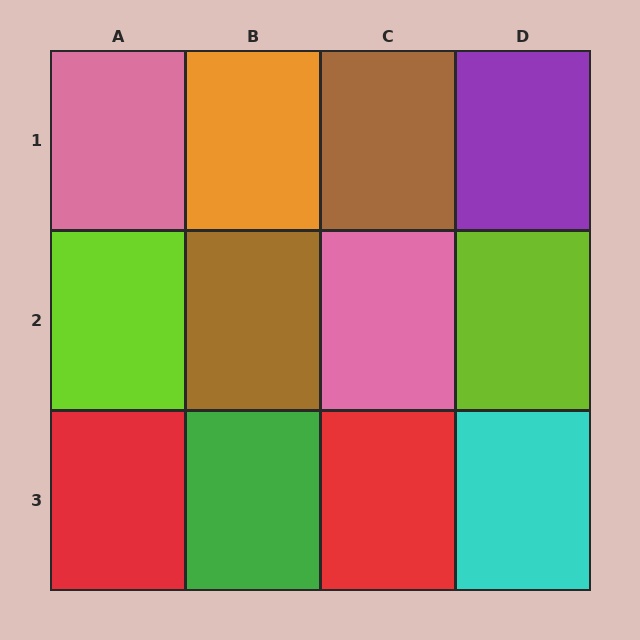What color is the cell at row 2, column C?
Pink.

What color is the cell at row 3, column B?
Green.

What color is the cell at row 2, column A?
Lime.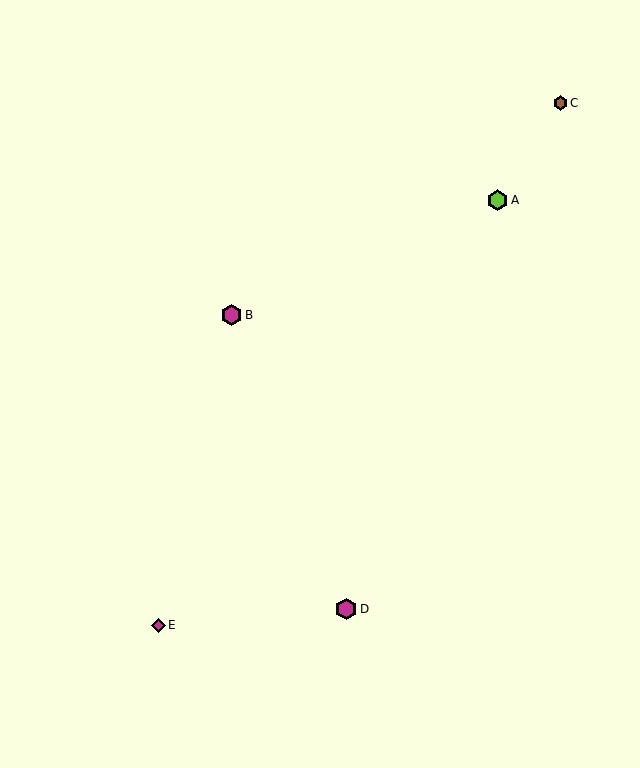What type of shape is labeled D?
Shape D is a magenta hexagon.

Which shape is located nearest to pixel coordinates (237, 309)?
The magenta hexagon (labeled B) at (231, 315) is nearest to that location.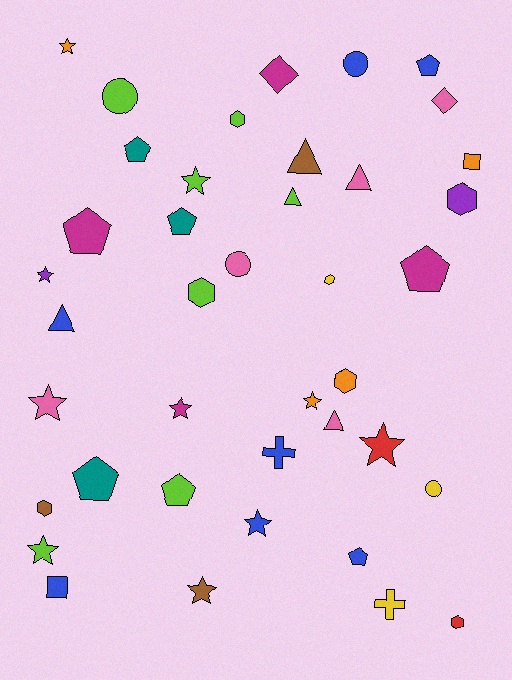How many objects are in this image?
There are 40 objects.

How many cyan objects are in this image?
There are no cyan objects.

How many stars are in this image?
There are 10 stars.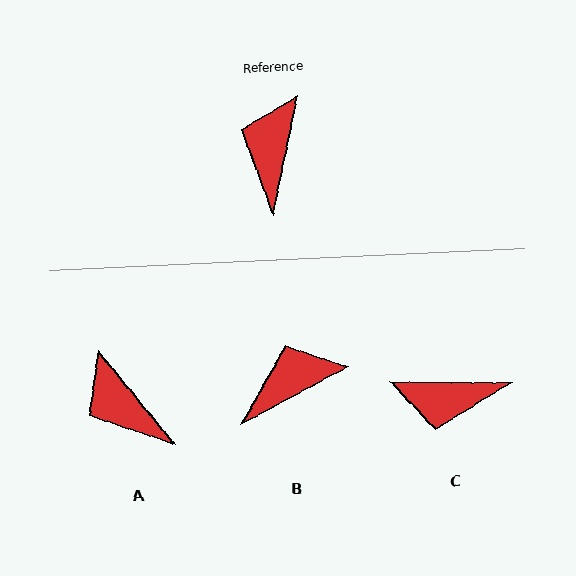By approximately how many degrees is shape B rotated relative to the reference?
Approximately 50 degrees clockwise.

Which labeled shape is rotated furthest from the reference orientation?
C, about 102 degrees away.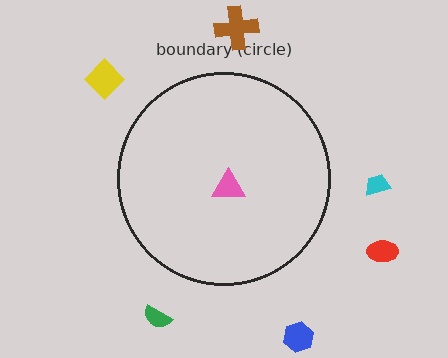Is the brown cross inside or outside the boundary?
Outside.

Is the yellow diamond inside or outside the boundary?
Outside.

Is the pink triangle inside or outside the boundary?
Inside.